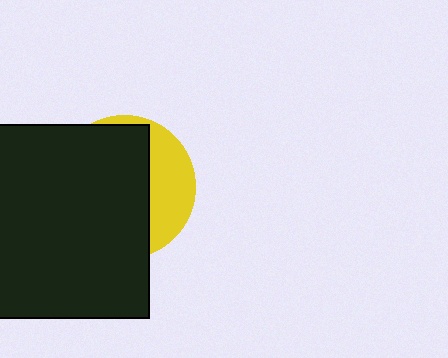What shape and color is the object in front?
The object in front is a black square.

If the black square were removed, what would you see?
You would see the complete yellow circle.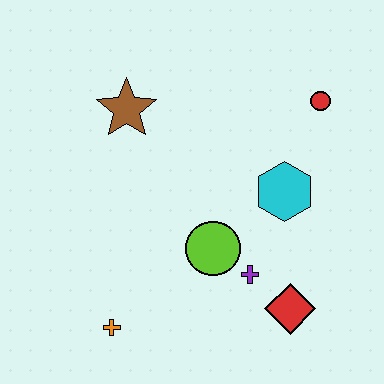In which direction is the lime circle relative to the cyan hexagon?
The lime circle is to the left of the cyan hexagon.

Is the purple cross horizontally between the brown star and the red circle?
Yes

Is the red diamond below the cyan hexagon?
Yes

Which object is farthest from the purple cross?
The brown star is farthest from the purple cross.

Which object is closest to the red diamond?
The purple cross is closest to the red diamond.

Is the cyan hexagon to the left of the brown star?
No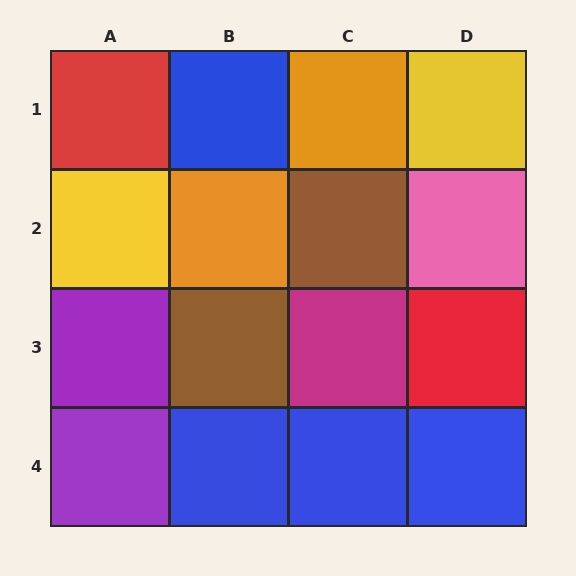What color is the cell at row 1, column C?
Orange.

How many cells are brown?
2 cells are brown.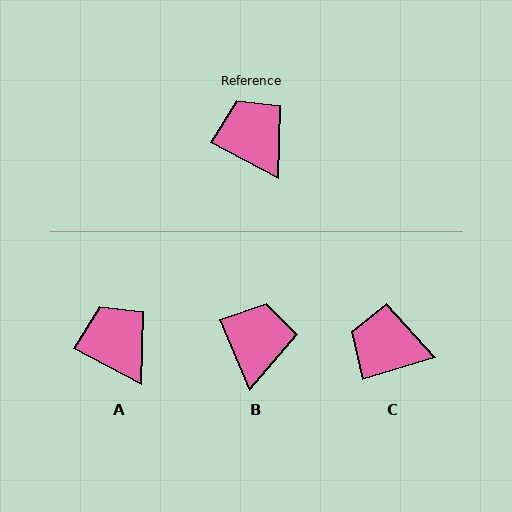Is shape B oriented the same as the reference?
No, it is off by about 39 degrees.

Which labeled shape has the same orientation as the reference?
A.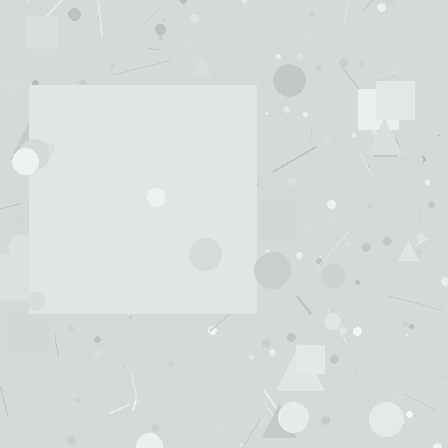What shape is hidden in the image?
A square is hidden in the image.